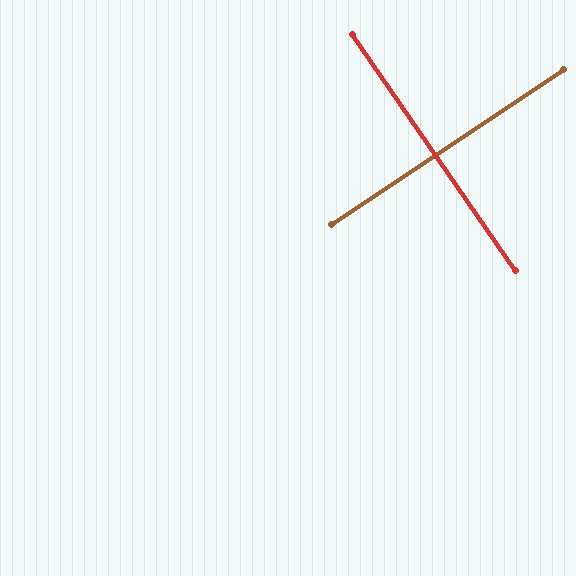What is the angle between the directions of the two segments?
Approximately 89 degrees.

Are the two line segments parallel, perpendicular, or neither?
Perpendicular — they meet at approximately 89°.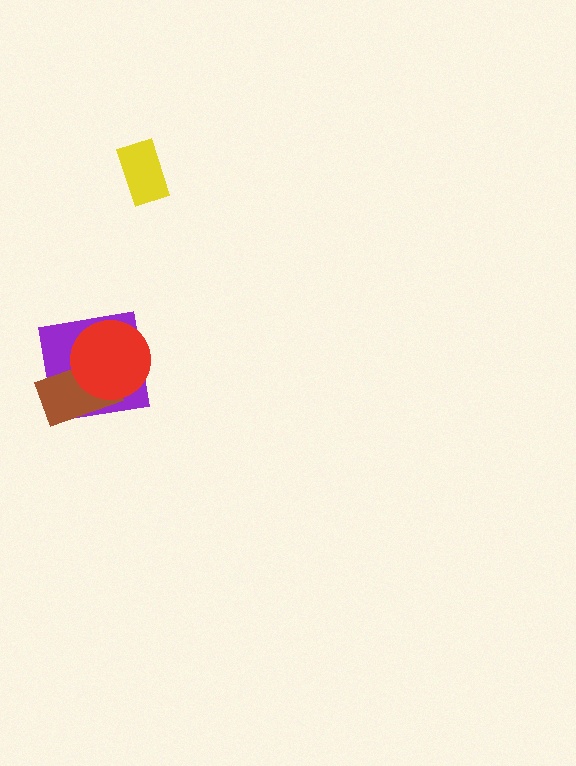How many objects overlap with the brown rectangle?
2 objects overlap with the brown rectangle.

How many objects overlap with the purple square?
2 objects overlap with the purple square.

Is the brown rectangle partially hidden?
Yes, it is partially covered by another shape.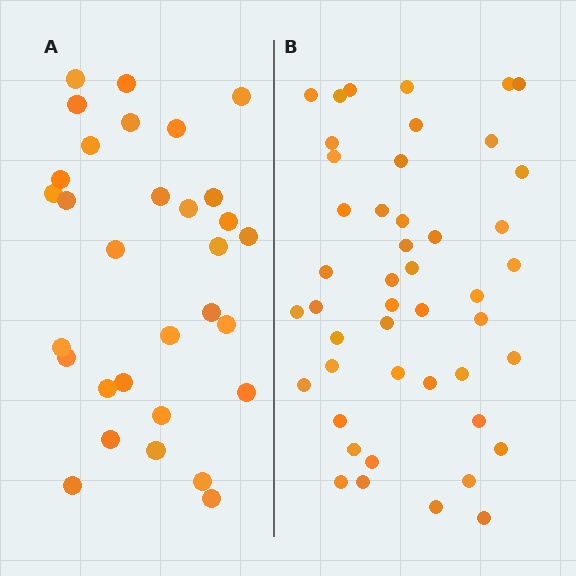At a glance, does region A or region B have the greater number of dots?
Region B (the right region) has more dots.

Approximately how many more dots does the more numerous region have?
Region B has approximately 15 more dots than region A.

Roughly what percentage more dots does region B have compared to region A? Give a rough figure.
About 50% more.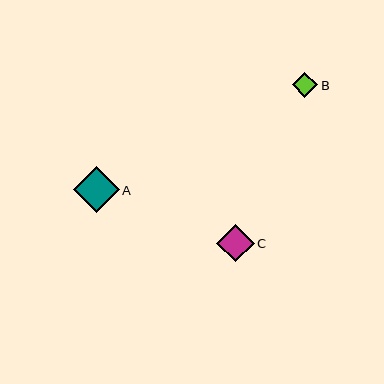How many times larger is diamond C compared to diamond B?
Diamond C is approximately 1.5 times the size of diamond B.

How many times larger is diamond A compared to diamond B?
Diamond A is approximately 1.8 times the size of diamond B.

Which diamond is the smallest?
Diamond B is the smallest with a size of approximately 26 pixels.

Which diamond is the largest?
Diamond A is the largest with a size of approximately 46 pixels.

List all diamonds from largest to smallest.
From largest to smallest: A, C, B.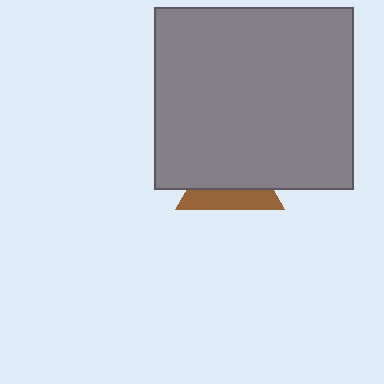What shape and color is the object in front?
The object in front is a gray rectangle.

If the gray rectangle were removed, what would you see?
You would see the complete brown triangle.